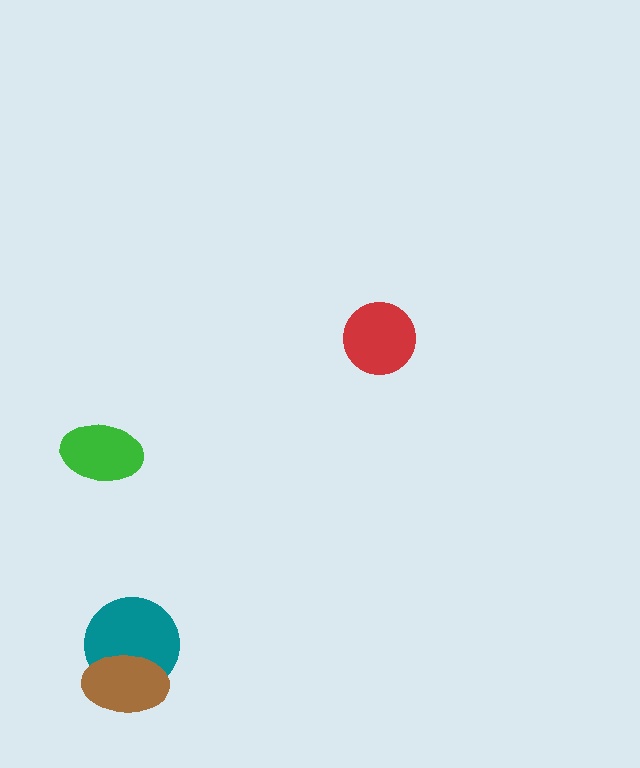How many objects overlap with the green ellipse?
0 objects overlap with the green ellipse.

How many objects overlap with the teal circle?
1 object overlaps with the teal circle.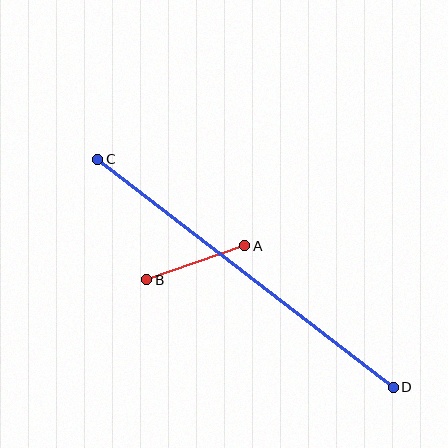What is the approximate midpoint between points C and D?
The midpoint is at approximately (245, 273) pixels.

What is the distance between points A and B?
The distance is approximately 104 pixels.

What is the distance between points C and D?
The distance is approximately 373 pixels.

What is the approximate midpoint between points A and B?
The midpoint is at approximately (196, 263) pixels.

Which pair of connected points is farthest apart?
Points C and D are farthest apart.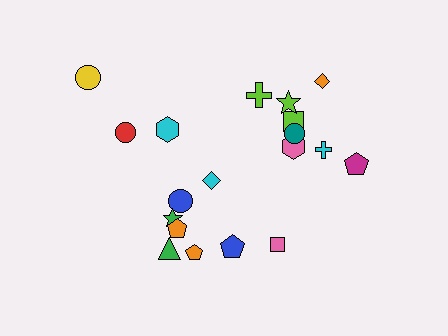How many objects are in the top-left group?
There are 3 objects.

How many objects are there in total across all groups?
There are 19 objects.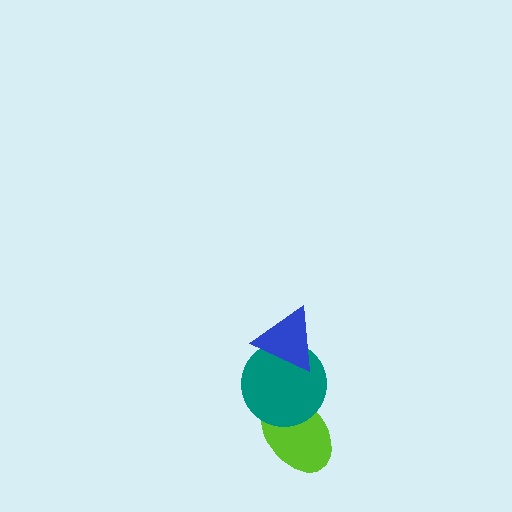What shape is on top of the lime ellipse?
The teal circle is on top of the lime ellipse.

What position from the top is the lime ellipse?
The lime ellipse is 3rd from the top.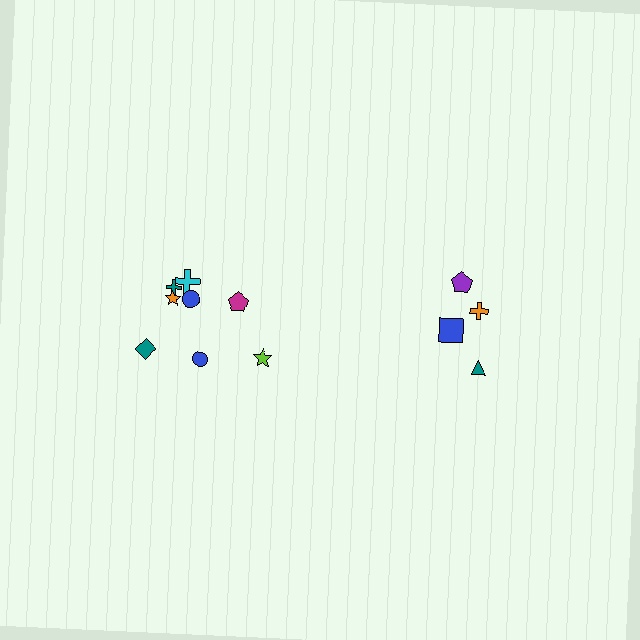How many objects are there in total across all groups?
There are 12 objects.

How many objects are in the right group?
There are 4 objects.